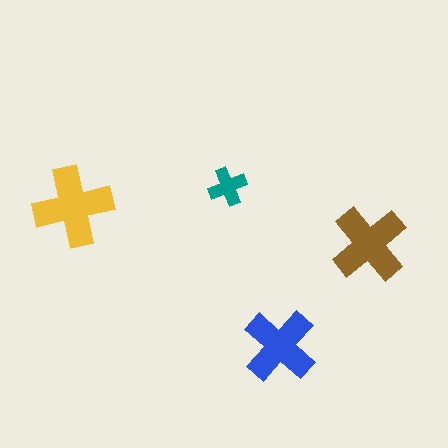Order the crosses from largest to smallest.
the yellow one, the brown one, the blue one, the teal one.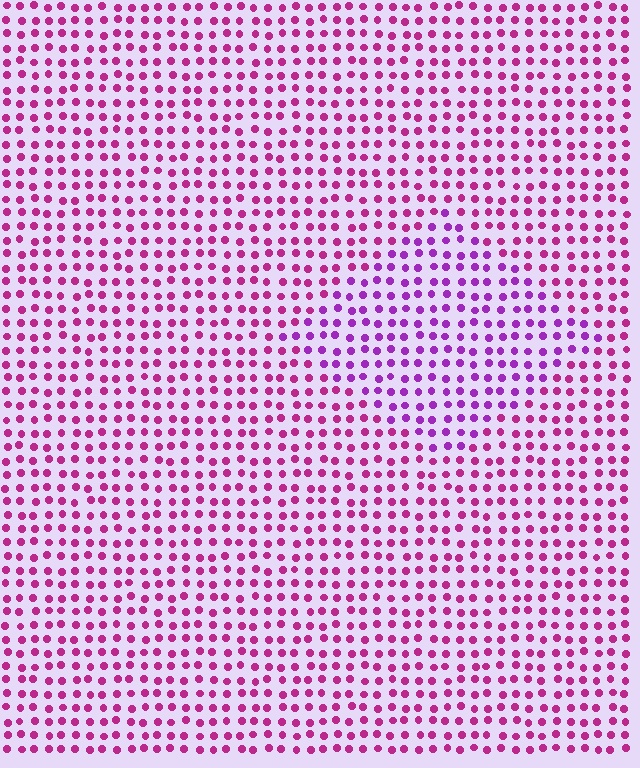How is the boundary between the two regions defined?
The boundary is defined purely by a slight shift in hue (about 31 degrees). Spacing, size, and orientation are identical on both sides.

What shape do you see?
I see a diamond.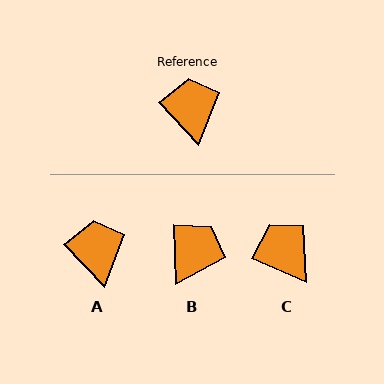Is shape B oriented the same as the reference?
No, it is off by about 41 degrees.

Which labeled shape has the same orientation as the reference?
A.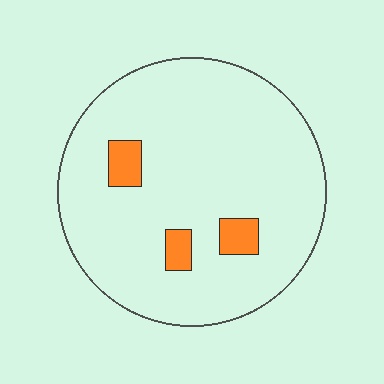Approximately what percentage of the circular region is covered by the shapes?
Approximately 5%.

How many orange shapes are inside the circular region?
3.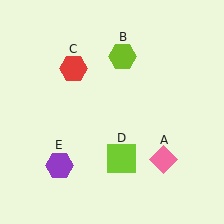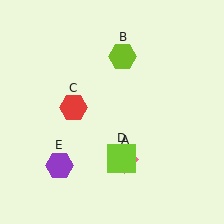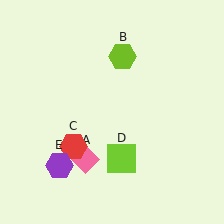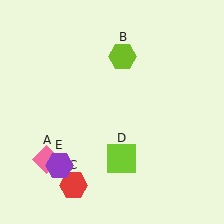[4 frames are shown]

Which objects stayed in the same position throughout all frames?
Lime hexagon (object B) and lime square (object D) and purple hexagon (object E) remained stationary.